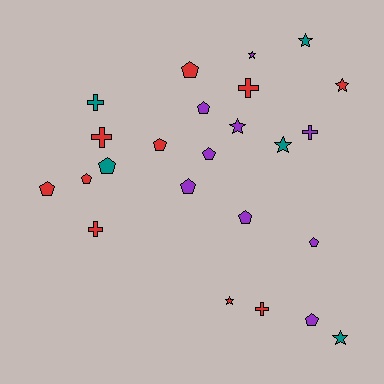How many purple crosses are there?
There is 1 purple cross.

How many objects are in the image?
There are 24 objects.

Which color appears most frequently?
Red, with 10 objects.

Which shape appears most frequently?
Pentagon, with 11 objects.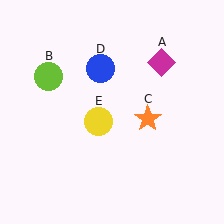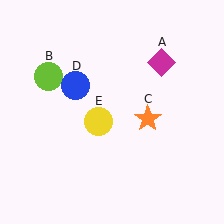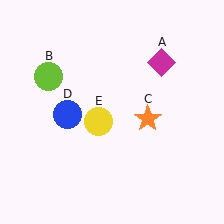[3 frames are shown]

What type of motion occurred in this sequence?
The blue circle (object D) rotated counterclockwise around the center of the scene.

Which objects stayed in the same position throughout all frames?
Magenta diamond (object A) and lime circle (object B) and orange star (object C) and yellow circle (object E) remained stationary.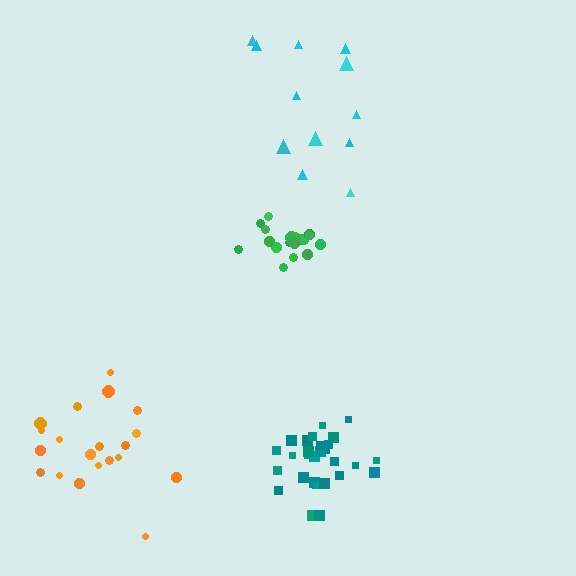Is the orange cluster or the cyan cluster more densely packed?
Orange.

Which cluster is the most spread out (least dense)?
Cyan.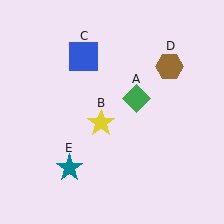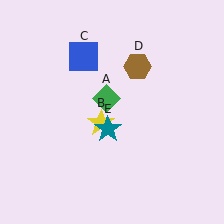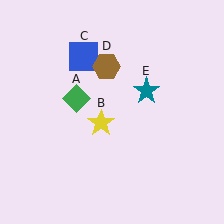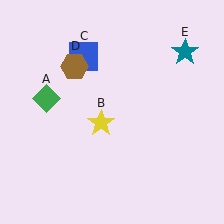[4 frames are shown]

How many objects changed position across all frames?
3 objects changed position: green diamond (object A), brown hexagon (object D), teal star (object E).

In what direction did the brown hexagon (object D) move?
The brown hexagon (object D) moved left.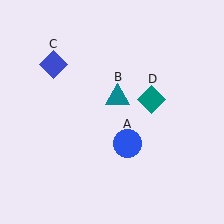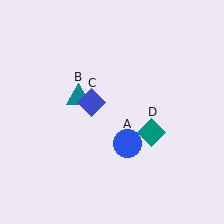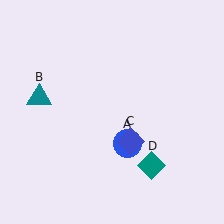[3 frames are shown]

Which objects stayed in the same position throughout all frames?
Blue circle (object A) remained stationary.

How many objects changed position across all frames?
3 objects changed position: teal triangle (object B), blue diamond (object C), teal diamond (object D).